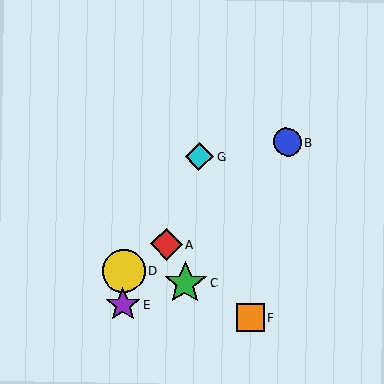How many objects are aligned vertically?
2 objects (D, E) are aligned vertically.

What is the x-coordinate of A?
Object A is at x≈167.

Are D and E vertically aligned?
Yes, both are at x≈124.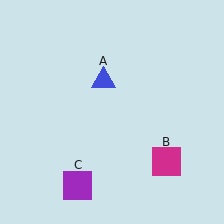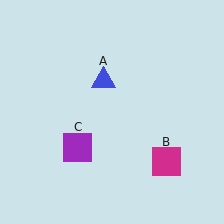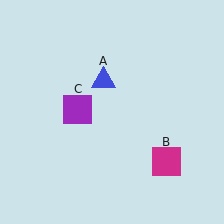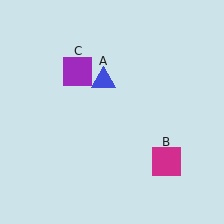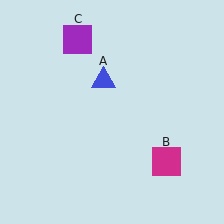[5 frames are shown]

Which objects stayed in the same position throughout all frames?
Blue triangle (object A) and magenta square (object B) remained stationary.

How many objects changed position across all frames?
1 object changed position: purple square (object C).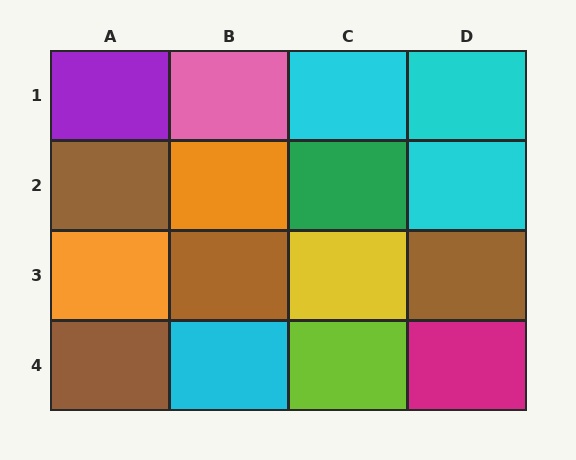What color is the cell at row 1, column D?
Cyan.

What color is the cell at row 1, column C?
Cyan.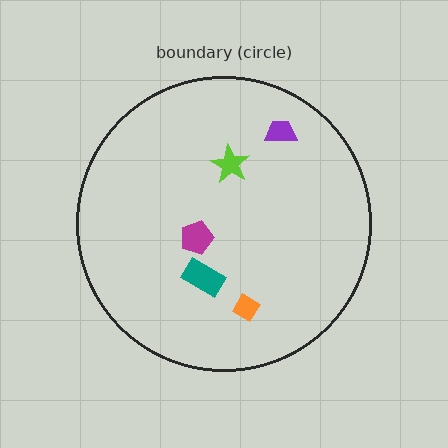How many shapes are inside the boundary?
5 inside, 0 outside.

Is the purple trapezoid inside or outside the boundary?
Inside.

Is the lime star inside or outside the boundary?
Inside.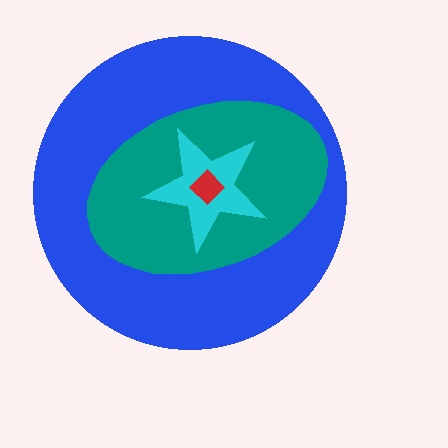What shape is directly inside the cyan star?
The red diamond.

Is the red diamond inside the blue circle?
Yes.